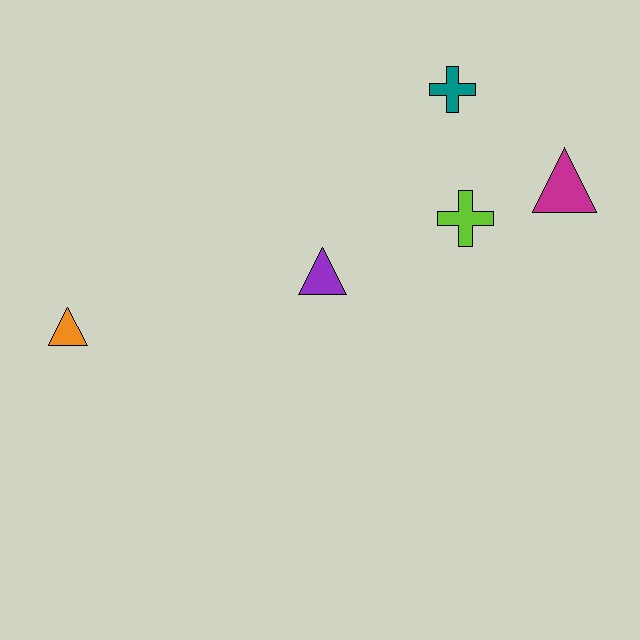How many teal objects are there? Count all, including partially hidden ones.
There is 1 teal object.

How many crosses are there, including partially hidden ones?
There are 2 crosses.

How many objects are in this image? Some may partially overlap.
There are 5 objects.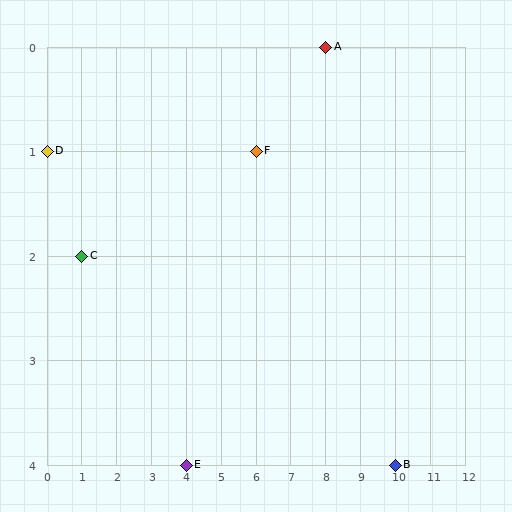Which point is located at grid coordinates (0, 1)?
Point D is at (0, 1).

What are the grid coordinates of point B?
Point B is at grid coordinates (10, 4).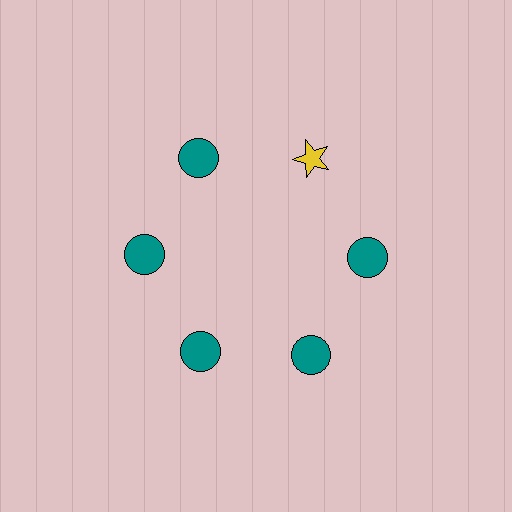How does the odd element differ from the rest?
It differs in both color (yellow instead of teal) and shape (star instead of circle).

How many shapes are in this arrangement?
There are 6 shapes arranged in a ring pattern.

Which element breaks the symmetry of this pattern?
The yellow star at roughly the 1 o'clock position breaks the symmetry. All other shapes are teal circles.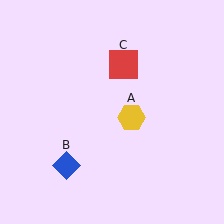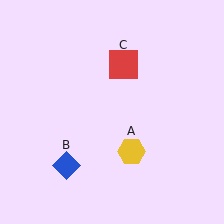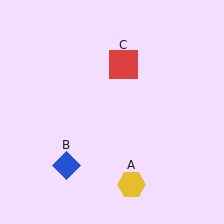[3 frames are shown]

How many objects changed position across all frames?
1 object changed position: yellow hexagon (object A).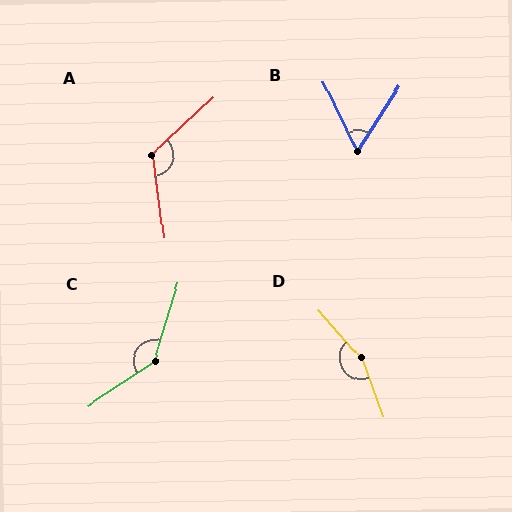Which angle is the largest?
D, at approximately 159 degrees.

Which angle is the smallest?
B, at approximately 58 degrees.